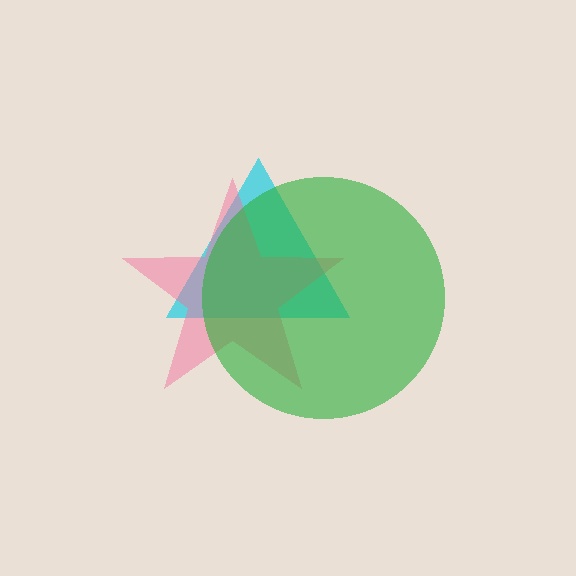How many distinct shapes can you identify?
There are 3 distinct shapes: a cyan triangle, a pink star, a green circle.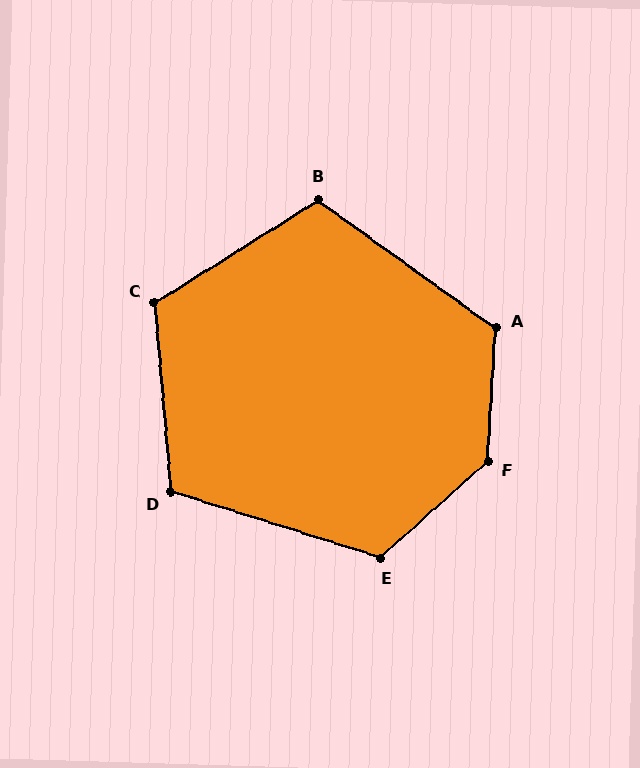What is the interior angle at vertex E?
Approximately 120 degrees (obtuse).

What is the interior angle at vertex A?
Approximately 122 degrees (obtuse).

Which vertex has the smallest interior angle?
B, at approximately 112 degrees.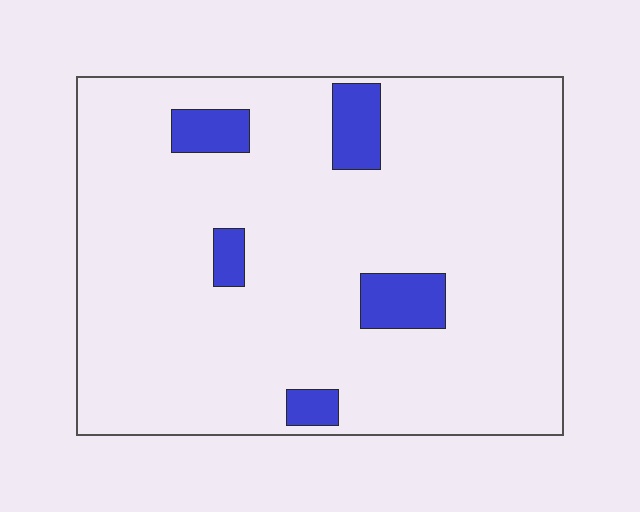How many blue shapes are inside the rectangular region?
5.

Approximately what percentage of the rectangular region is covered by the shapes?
Approximately 10%.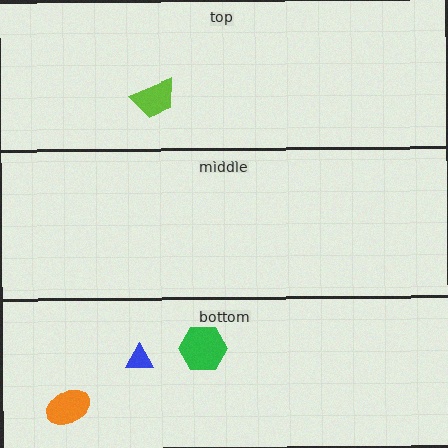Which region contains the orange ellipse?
The bottom region.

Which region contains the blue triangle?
The bottom region.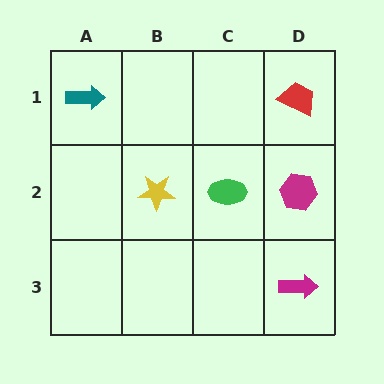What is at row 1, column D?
A red trapezoid.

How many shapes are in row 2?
3 shapes.